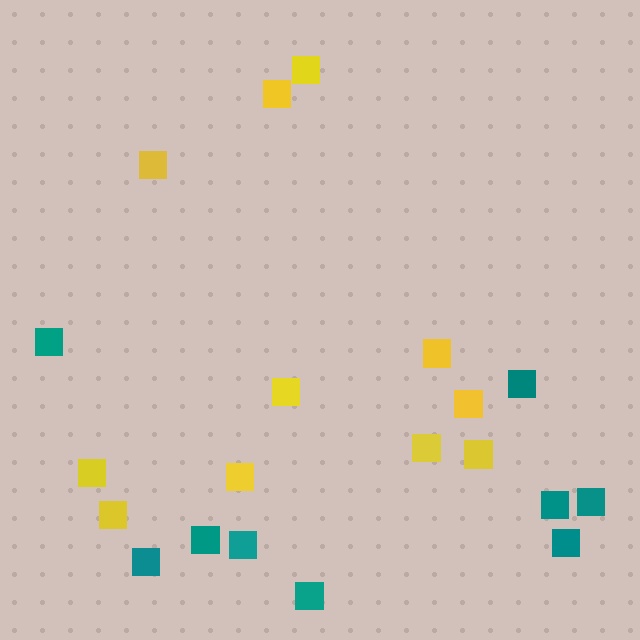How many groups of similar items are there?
There are 2 groups: one group of yellow squares (11) and one group of teal squares (9).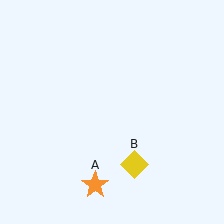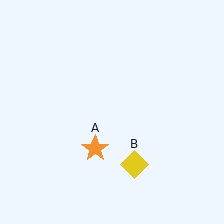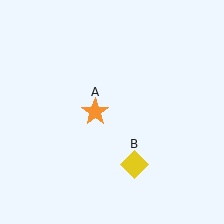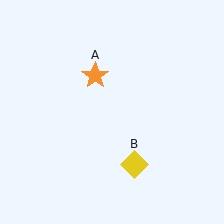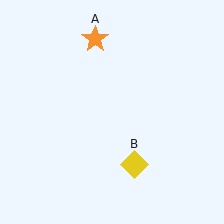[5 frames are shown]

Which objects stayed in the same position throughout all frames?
Yellow diamond (object B) remained stationary.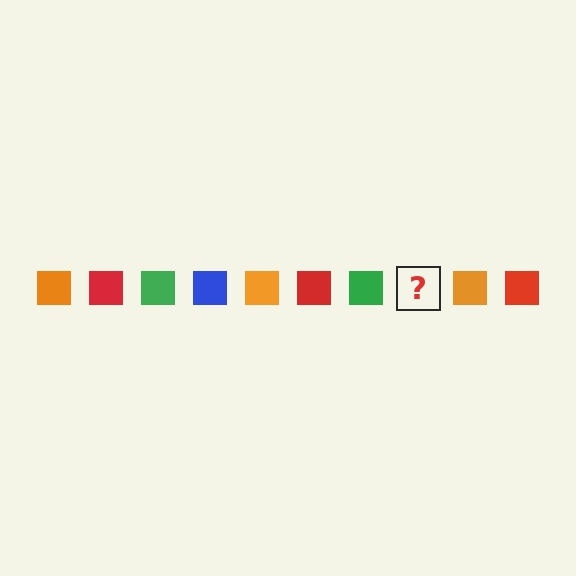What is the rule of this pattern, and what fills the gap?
The rule is that the pattern cycles through orange, red, green, blue squares. The gap should be filled with a blue square.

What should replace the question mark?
The question mark should be replaced with a blue square.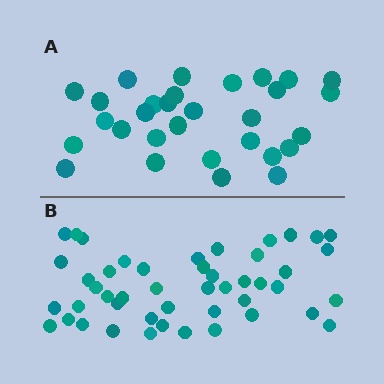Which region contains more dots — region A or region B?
Region B (the bottom region) has more dots.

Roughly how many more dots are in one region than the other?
Region B has approximately 15 more dots than region A.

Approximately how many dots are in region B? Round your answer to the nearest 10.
About 50 dots. (The exact count is 47, which rounds to 50.)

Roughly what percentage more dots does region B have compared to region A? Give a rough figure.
About 55% more.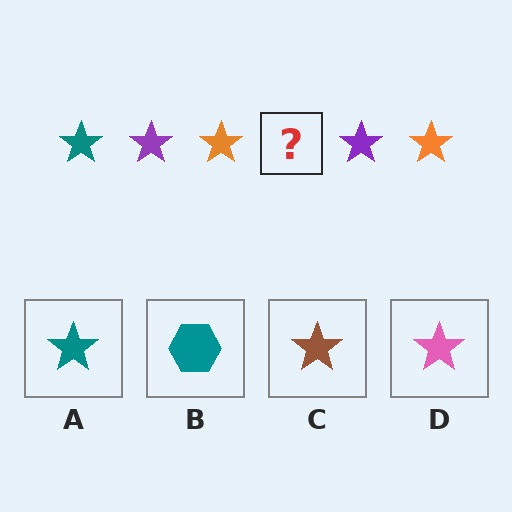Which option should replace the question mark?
Option A.